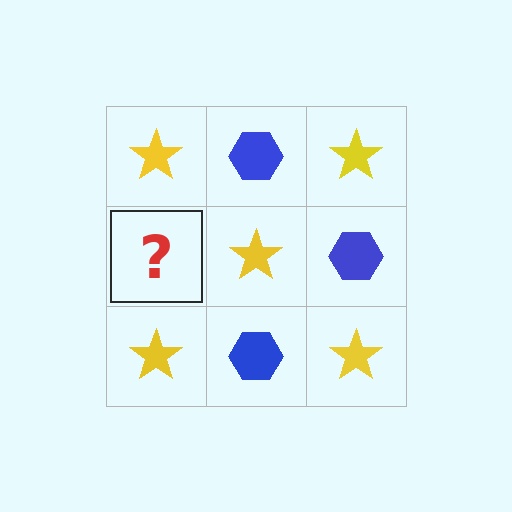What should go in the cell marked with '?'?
The missing cell should contain a blue hexagon.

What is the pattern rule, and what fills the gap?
The rule is that it alternates yellow star and blue hexagon in a checkerboard pattern. The gap should be filled with a blue hexagon.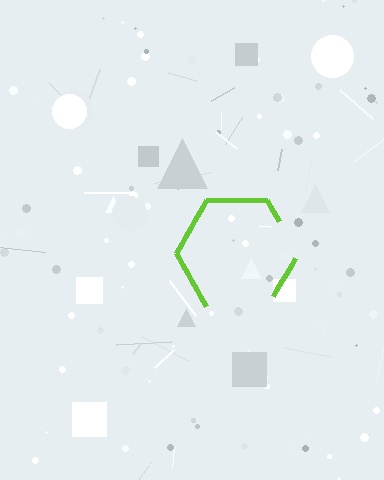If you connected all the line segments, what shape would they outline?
They would outline a hexagon.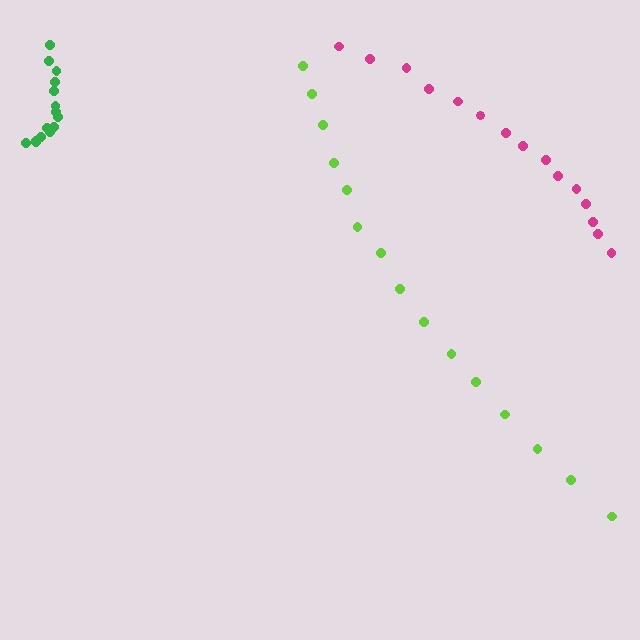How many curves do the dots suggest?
There are 3 distinct paths.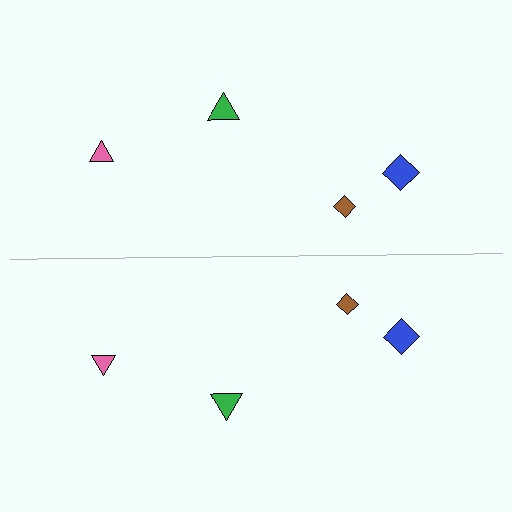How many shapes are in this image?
There are 8 shapes in this image.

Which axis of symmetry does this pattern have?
The pattern has a horizontal axis of symmetry running through the center of the image.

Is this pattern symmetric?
Yes, this pattern has bilateral (reflection) symmetry.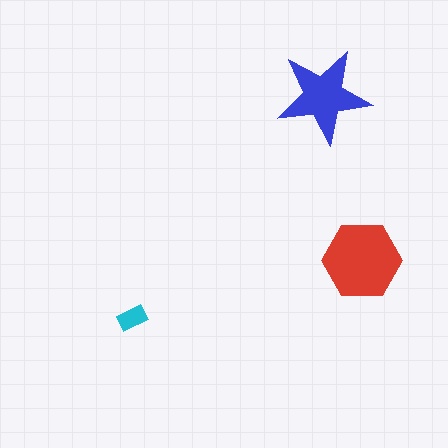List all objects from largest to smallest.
The red hexagon, the blue star, the cyan rectangle.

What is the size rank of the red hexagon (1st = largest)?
1st.